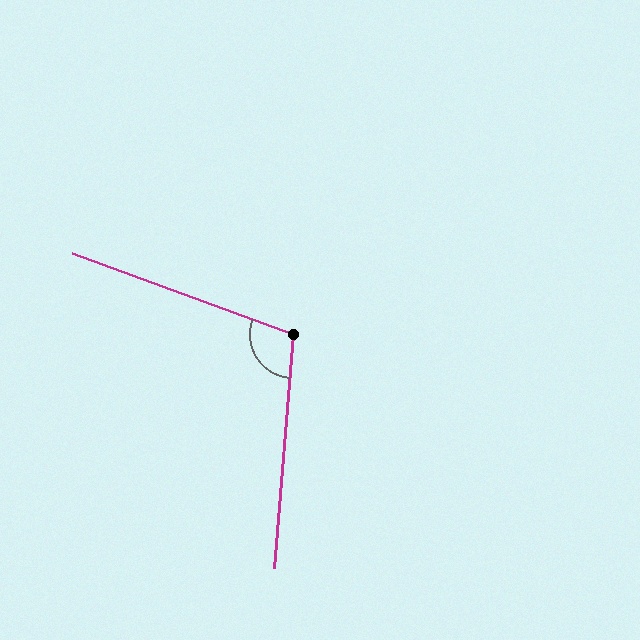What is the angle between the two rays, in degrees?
Approximately 106 degrees.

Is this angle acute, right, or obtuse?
It is obtuse.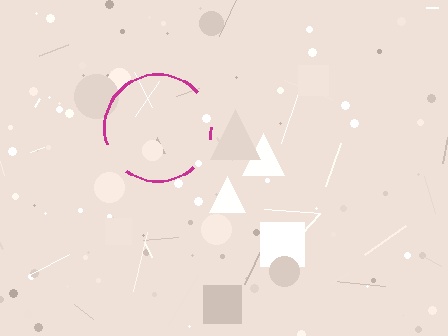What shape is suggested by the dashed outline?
The dashed outline suggests a circle.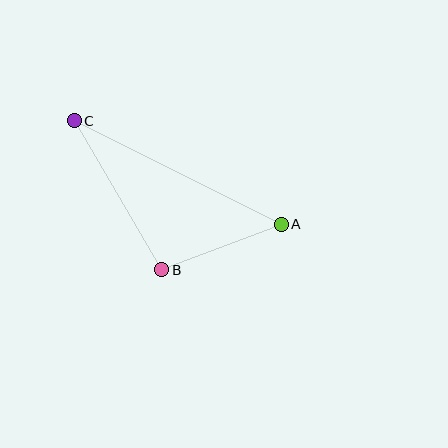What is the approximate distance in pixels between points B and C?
The distance between B and C is approximately 173 pixels.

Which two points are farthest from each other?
Points A and C are farthest from each other.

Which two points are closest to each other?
Points A and B are closest to each other.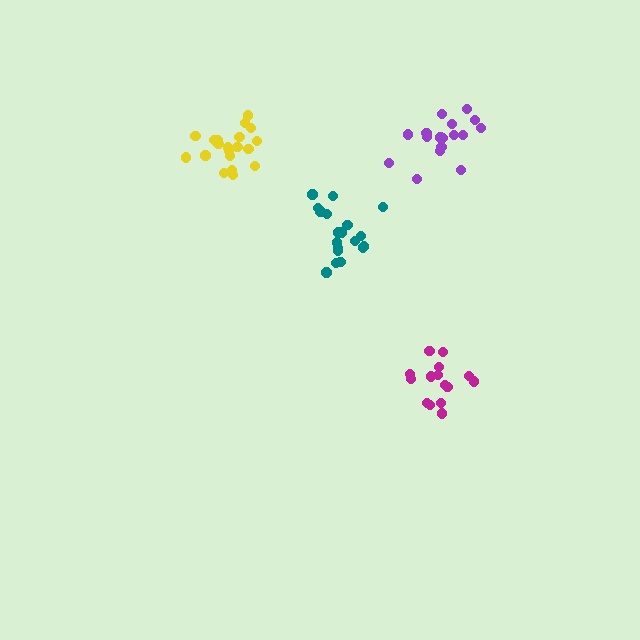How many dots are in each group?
Group 1: 15 dots, Group 2: 20 dots, Group 3: 19 dots, Group 4: 17 dots (71 total).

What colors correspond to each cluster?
The clusters are colored: magenta, yellow, teal, purple.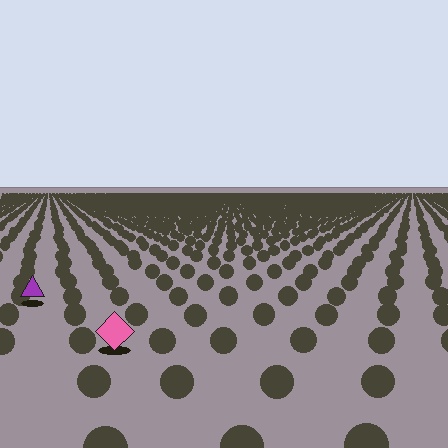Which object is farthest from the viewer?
The purple triangle is farthest from the viewer. It appears smaller and the ground texture around it is denser.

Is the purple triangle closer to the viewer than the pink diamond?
No. The pink diamond is closer — you can tell from the texture gradient: the ground texture is coarser near it.